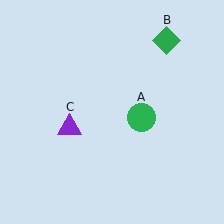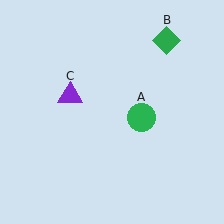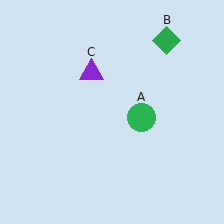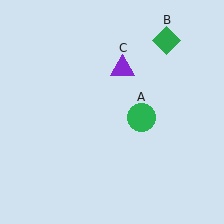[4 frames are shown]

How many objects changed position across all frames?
1 object changed position: purple triangle (object C).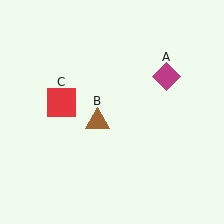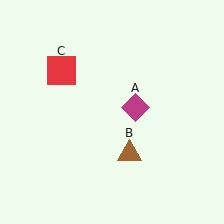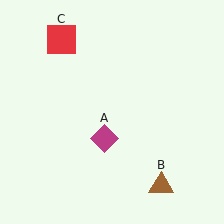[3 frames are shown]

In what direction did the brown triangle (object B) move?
The brown triangle (object B) moved down and to the right.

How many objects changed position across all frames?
3 objects changed position: magenta diamond (object A), brown triangle (object B), red square (object C).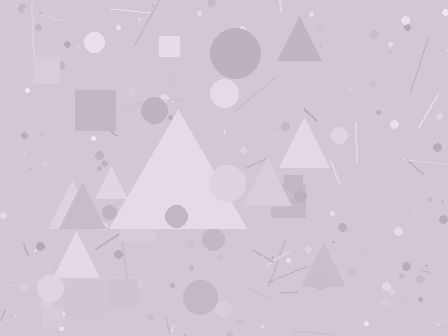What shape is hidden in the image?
A triangle is hidden in the image.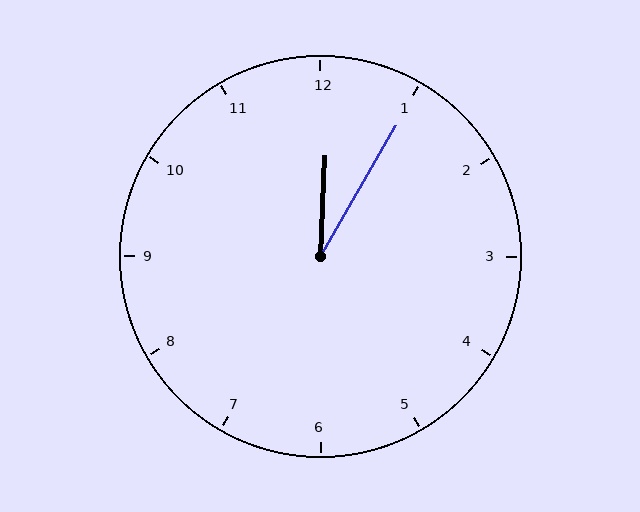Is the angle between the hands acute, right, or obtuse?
It is acute.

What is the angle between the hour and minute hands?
Approximately 28 degrees.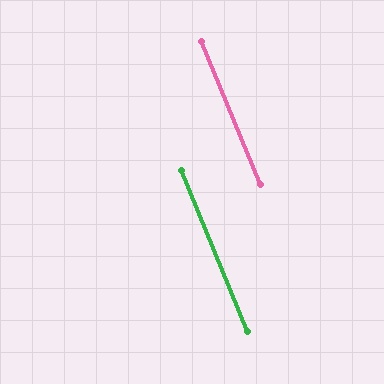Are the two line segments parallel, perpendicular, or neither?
Parallel — their directions differ by only 0.1°.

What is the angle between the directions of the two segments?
Approximately 0 degrees.